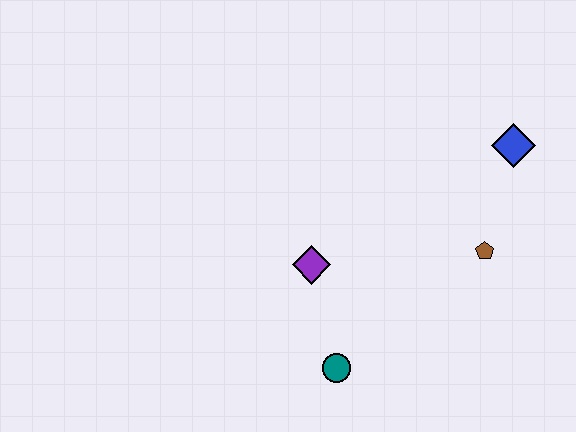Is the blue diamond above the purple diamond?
Yes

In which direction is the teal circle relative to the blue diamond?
The teal circle is below the blue diamond.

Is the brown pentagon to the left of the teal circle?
No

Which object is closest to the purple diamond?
The teal circle is closest to the purple diamond.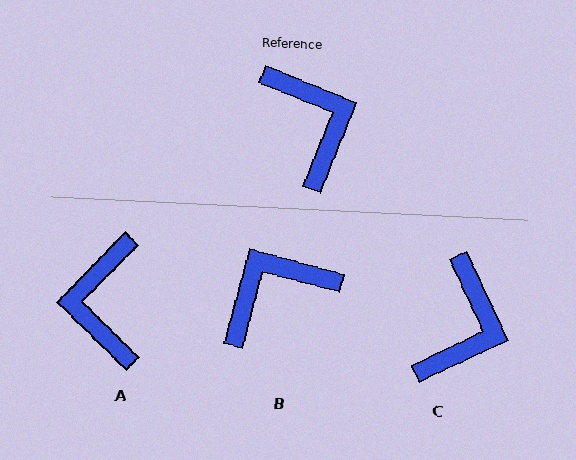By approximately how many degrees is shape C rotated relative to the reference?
Approximately 43 degrees clockwise.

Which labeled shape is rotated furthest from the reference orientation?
A, about 158 degrees away.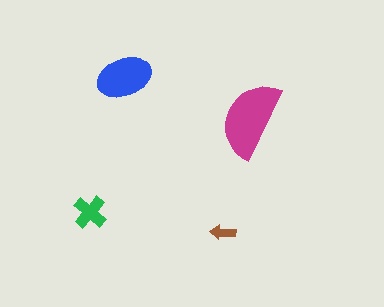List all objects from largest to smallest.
The magenta semicircle, the blue ellipse, the green cross, the brown arrow.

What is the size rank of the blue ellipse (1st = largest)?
2nd.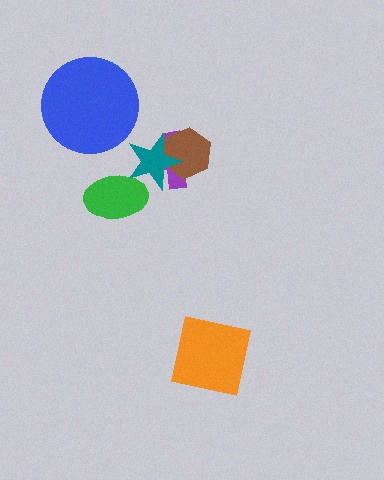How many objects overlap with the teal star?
3 objects overlap with the teal star.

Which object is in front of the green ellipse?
The teal star is in front of the green ellipse.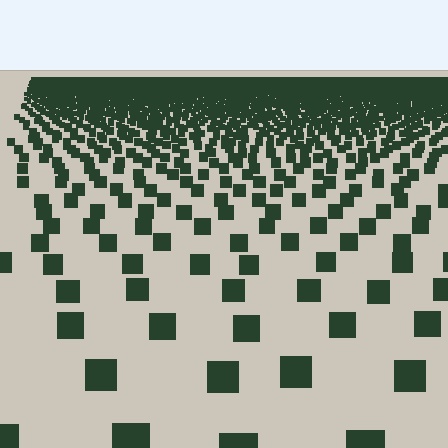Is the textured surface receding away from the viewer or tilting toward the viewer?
The surface is receding away from the viewer. Texture elements get smaller and denser toward the top.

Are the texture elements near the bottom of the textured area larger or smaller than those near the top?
Larger. Near the bottom, elements are closer to the viewer and appear at a bigger on-screen size.